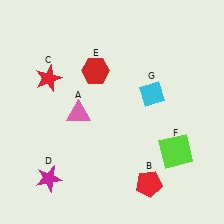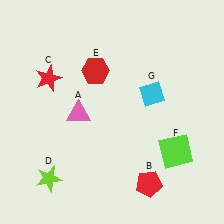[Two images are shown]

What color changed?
The star (D) changed from magenta in Image 1 to lime in Image 2.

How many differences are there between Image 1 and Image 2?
There is 1 difference between the two images.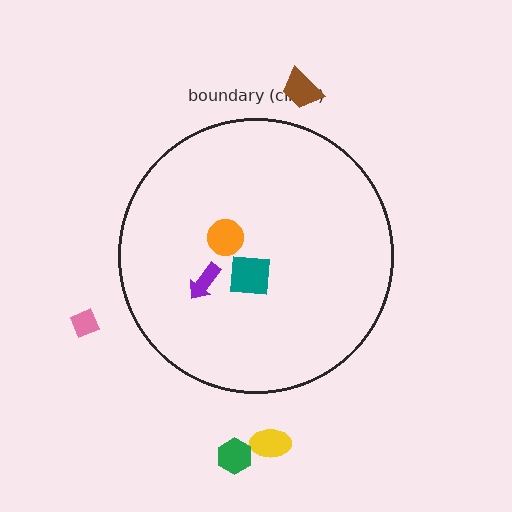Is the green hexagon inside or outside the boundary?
Outside.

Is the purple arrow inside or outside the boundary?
Inside.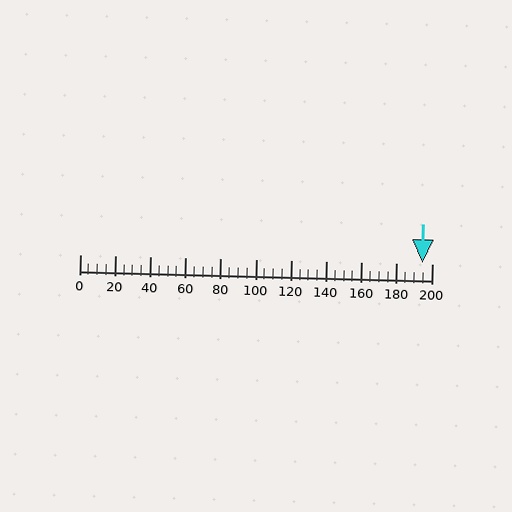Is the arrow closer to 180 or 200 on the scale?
The arrow is closer to 200.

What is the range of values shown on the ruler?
The ruler shows values from 0 to 200.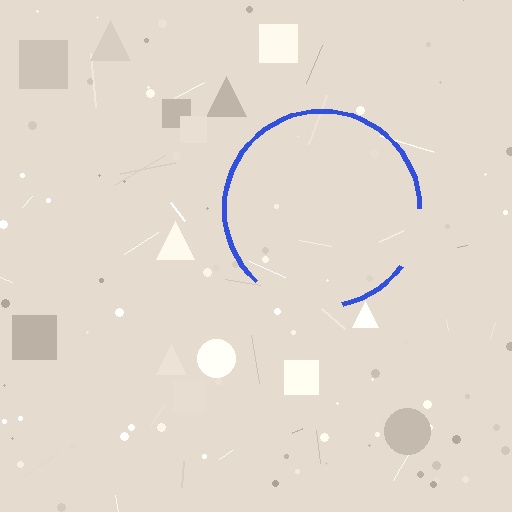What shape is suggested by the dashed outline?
The dashed outline suggests a circle.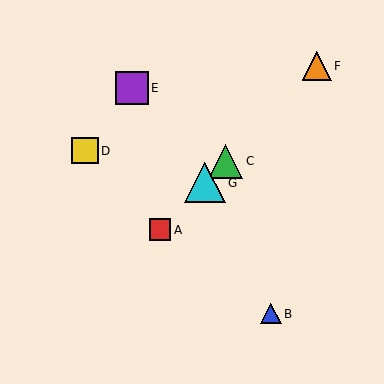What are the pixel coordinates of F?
Object F is at (317, 66).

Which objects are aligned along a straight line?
Objects A, C, F, G are aligned along a straight line.